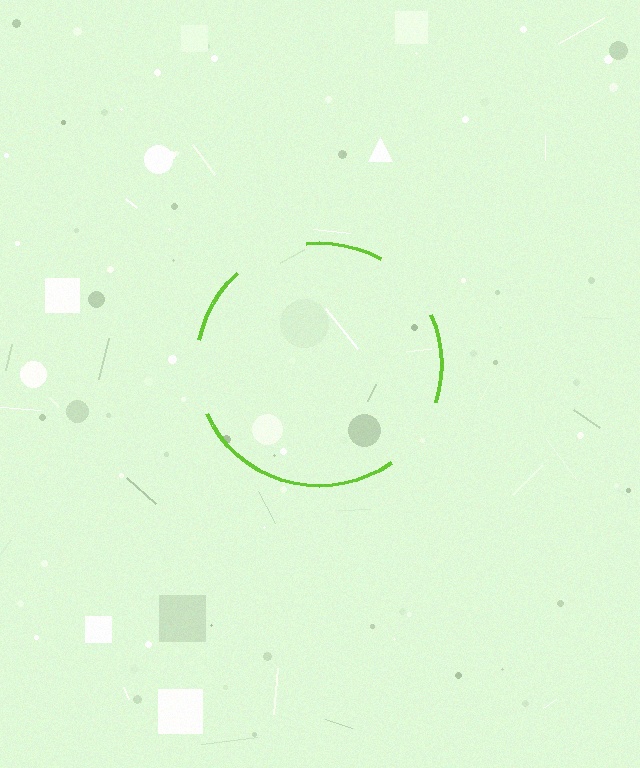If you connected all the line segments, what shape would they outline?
They would outline a circle.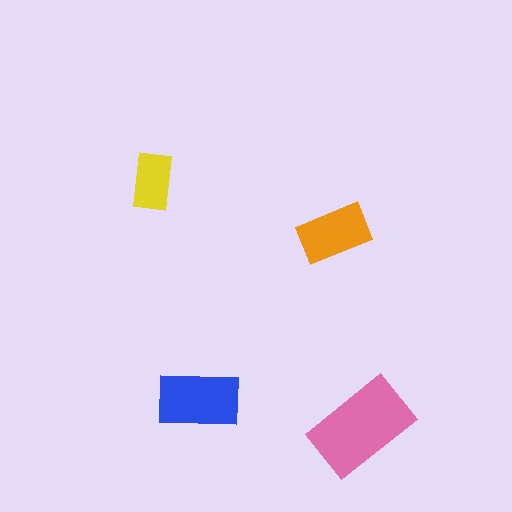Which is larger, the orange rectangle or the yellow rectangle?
The orange one.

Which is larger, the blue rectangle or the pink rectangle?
The pink one.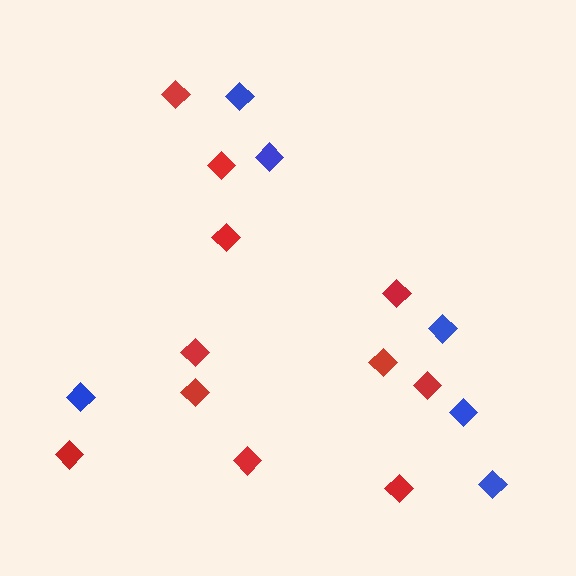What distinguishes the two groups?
There are 2 groups: one group of red diamonds (11) and one group of blue diamonds (6).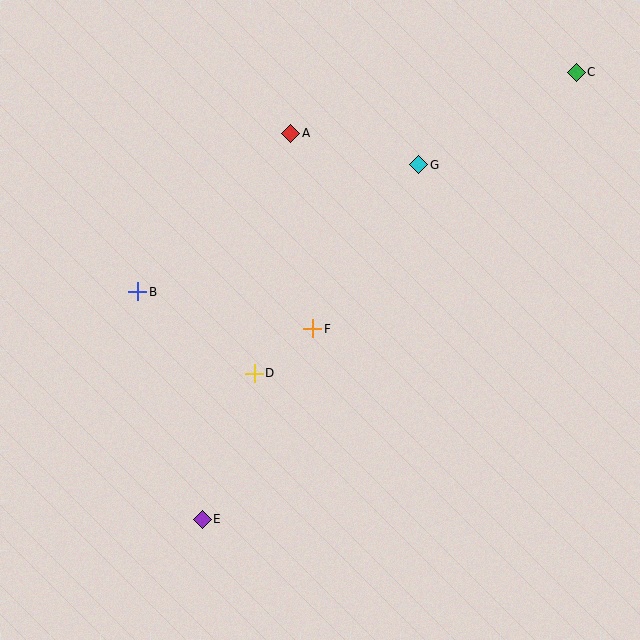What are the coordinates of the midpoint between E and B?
The midpoint between E and B is at (170, 405).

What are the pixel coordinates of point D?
Point D is at (254, 373).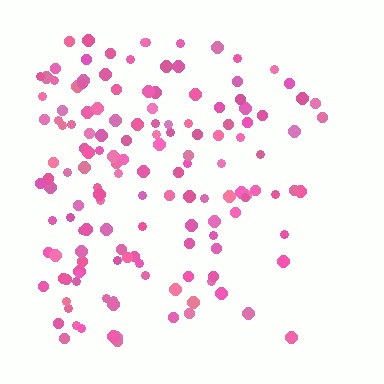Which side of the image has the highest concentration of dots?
The left.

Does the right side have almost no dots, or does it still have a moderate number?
Still a moderate number, just noticeably fewer than the left.